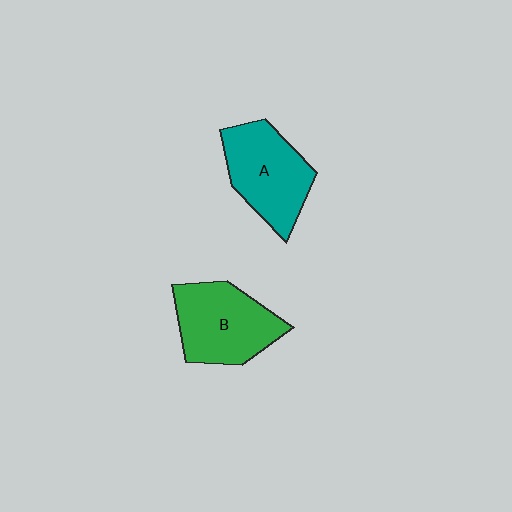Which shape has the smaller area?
Shape A (teal).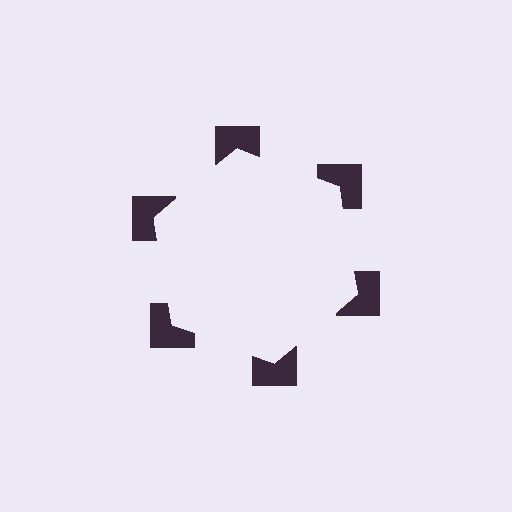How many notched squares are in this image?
There are 6 — one at each vertex of the illusory hexagon.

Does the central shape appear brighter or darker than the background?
It typically appears slightly brighter than the background, even though no actual brightness change is drawn.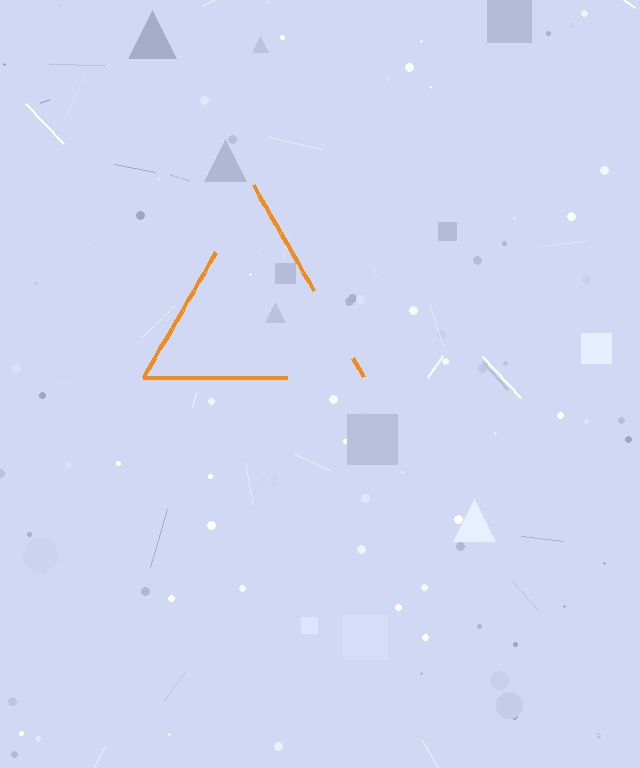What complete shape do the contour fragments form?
The contour fragments form a triangle.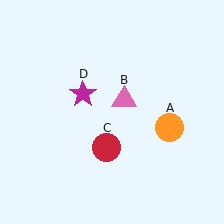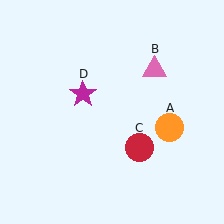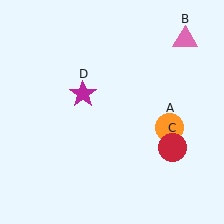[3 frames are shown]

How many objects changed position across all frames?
2 objects changed position: pink triangle (object B), red circle (object C).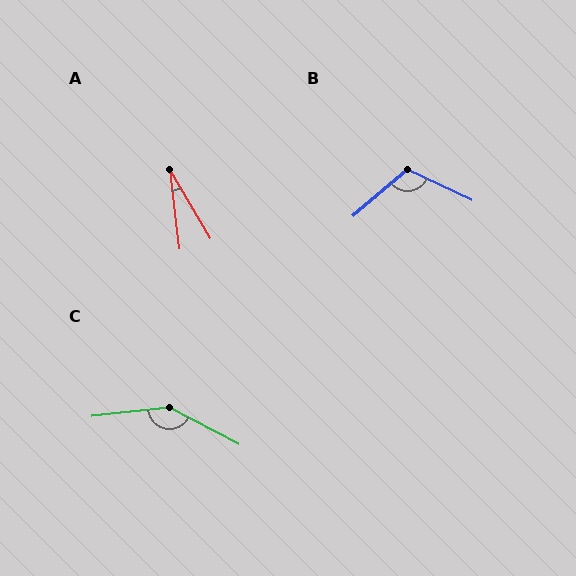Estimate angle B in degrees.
Approximately 114 degrees.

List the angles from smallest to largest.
A (24°), B (114°), C (146°).